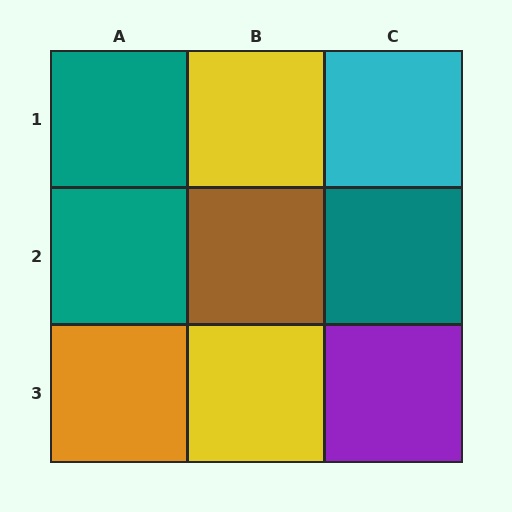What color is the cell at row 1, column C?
Cyan.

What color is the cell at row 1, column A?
Teal.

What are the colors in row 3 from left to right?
Orange, yellow, purple.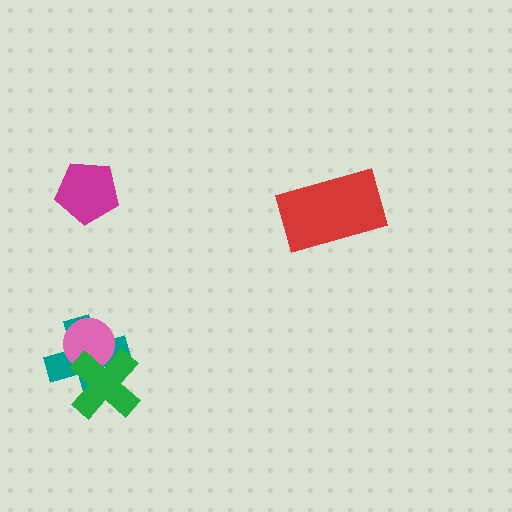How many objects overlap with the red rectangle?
0 objects overlap with the red rectangle.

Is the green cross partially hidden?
No, no other shape covers it.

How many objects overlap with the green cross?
2 objects overlap with the green cross.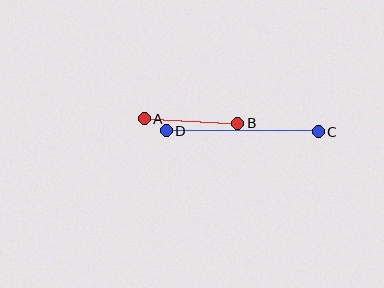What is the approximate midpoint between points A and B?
The midpoint is at approximately (191, 121) pixels.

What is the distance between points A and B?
The distance is approximately 94 pixels.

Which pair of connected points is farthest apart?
Points C and D are farthest apart.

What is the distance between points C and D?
The distance is approximately 152 pixels.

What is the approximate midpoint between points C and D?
The midpoint is at approximately (242, 131) pixels.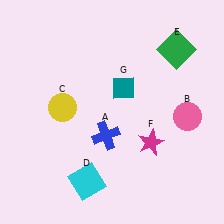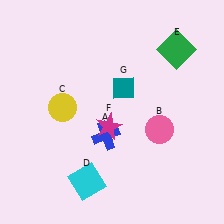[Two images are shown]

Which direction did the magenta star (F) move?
The magenta star (F) moved left.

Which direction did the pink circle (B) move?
The pink circle (B) moved left.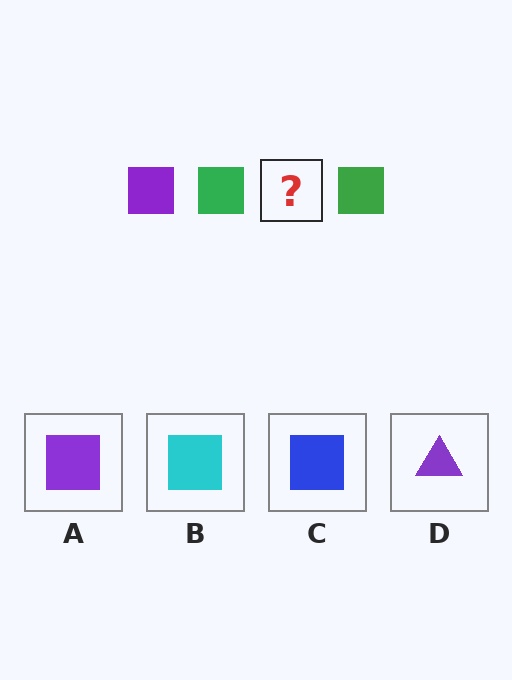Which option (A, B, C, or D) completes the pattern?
A.